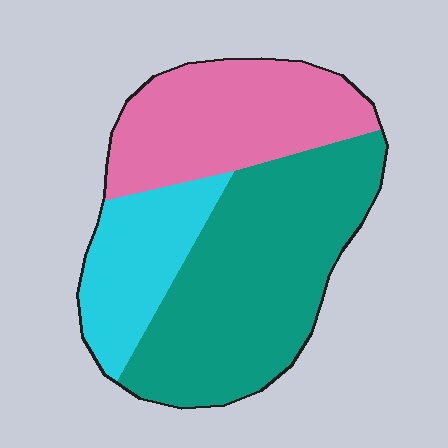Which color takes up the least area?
Cyan, at roughly 20%.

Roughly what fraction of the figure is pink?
Pink covers about 30% of the figure.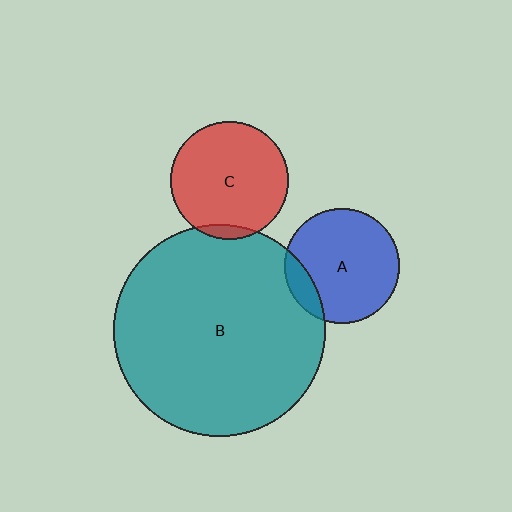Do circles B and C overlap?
Yes.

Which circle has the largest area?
Circle B (teal).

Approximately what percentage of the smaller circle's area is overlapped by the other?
Approximately 5%.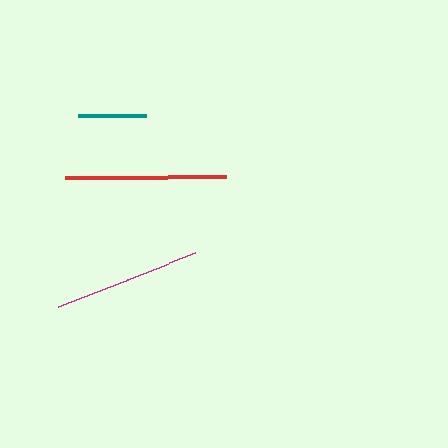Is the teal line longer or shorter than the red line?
The red line is longer than the teal line.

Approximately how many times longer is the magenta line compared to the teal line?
The magenta line is approximately 2.2 times the length of the teal line.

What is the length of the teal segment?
The teal segment is approximately 69 pixels long.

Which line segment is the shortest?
The teal line is the shortest at approximately 69 pixels.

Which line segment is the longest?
The red line is the longest at approximately 161 pixels.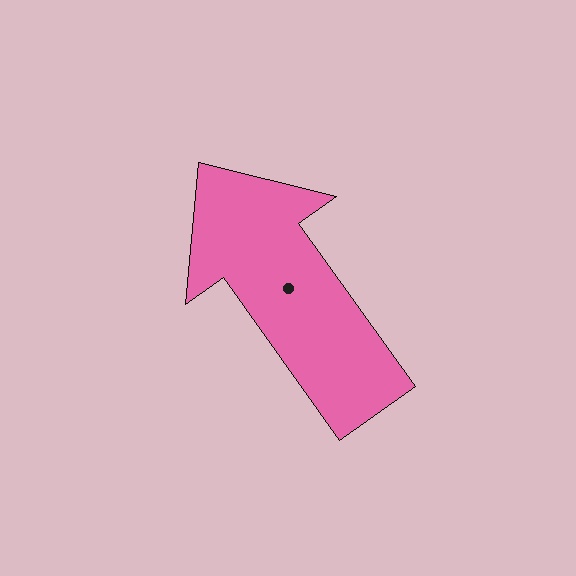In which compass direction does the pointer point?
Northwest.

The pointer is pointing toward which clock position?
Roughly 11 o'clock.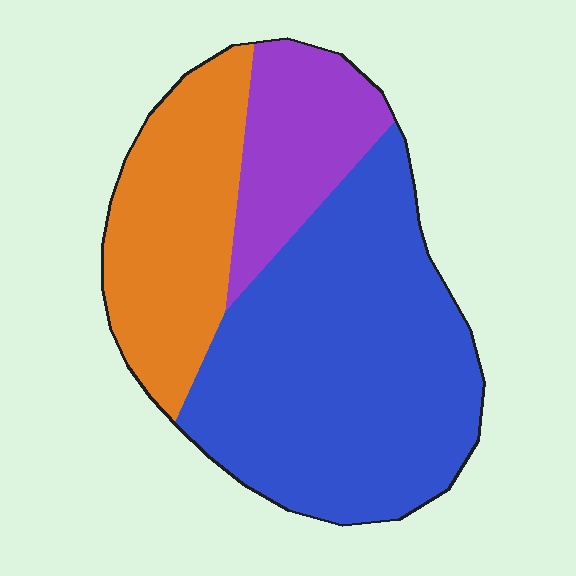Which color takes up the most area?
Blue, at roughly 55%.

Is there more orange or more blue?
Blue.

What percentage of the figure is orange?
Orange takes up about one quarter (1/4) of the figure.